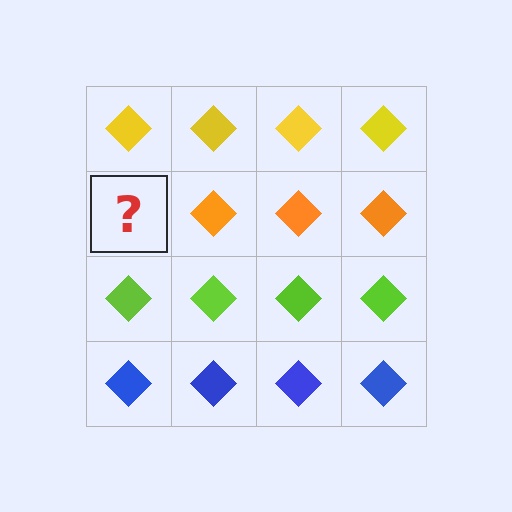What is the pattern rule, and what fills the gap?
The rule is that each row has a consistent color. The gap should be filled with an orange diamond.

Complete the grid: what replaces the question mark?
The question mark should be replaced with an orange diamond.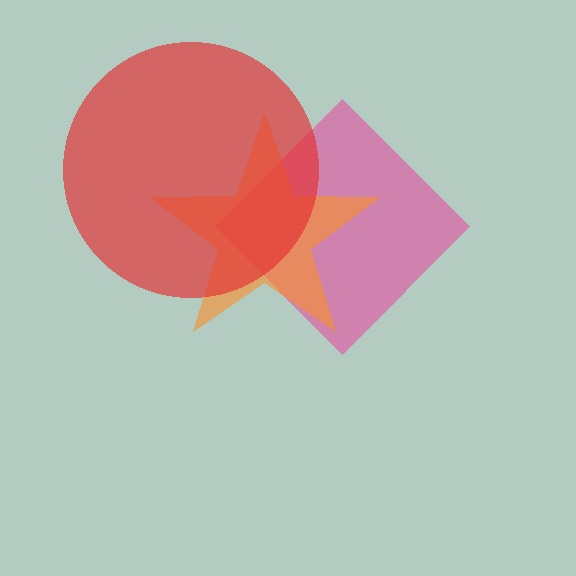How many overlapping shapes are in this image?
There are 3 overlapping shapes in the image.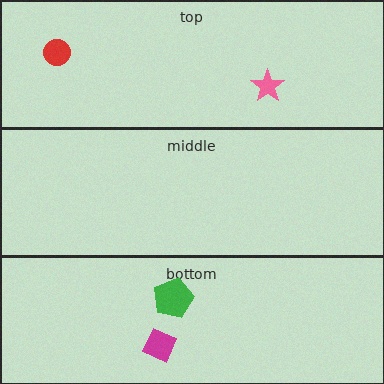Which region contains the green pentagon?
The bottom region.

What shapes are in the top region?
The pink star, the red circle.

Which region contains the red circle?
The top region.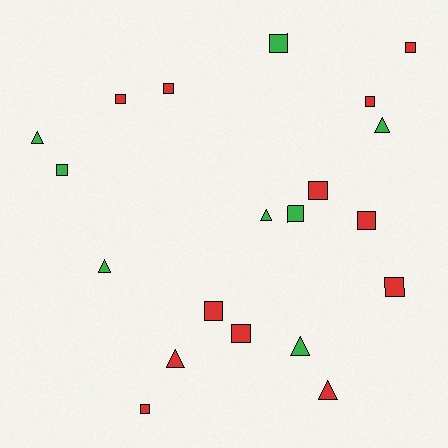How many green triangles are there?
There are 5 green triangles.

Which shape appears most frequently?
Square, with 13 objects.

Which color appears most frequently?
Red, with 12 objects.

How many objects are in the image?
There are 20 objects.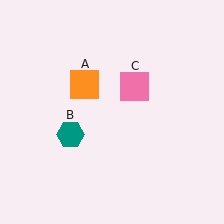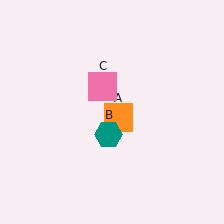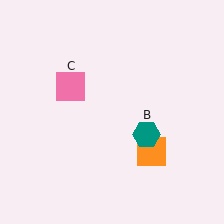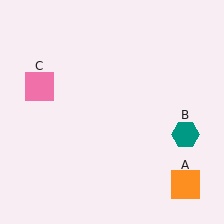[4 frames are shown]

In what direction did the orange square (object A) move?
The orange square (object A) moved down and to the right.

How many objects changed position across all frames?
3 objects changed position: orange square (object A), teal hexagon (object B), pink square (object C).